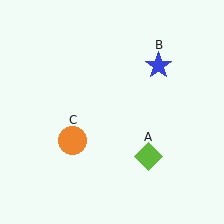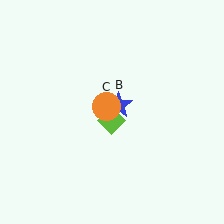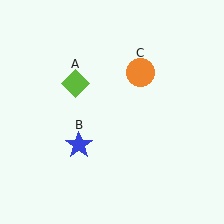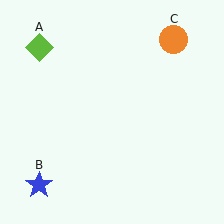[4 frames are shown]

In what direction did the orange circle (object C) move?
The orange circle (object C) moved up and to the right.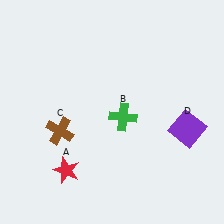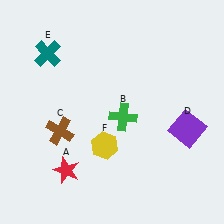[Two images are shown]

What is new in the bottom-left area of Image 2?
A yellow hexagon (F) was added in the bottom-left area of Image 2.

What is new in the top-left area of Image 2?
A teal cross (E) was added in the top-left area of Image 2.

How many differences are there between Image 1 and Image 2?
There are 2 differences between the two images.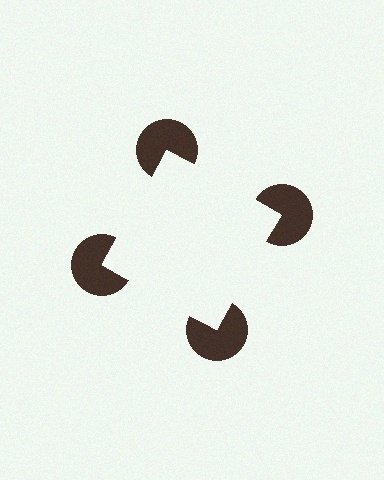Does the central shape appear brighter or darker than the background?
It typically appears slightly brighter than the background, even though no actual brightness change is drawn.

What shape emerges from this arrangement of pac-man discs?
An illusory square — its edges are inferred from the aligned wedge cuts in the pac-man discs, not physically drawn.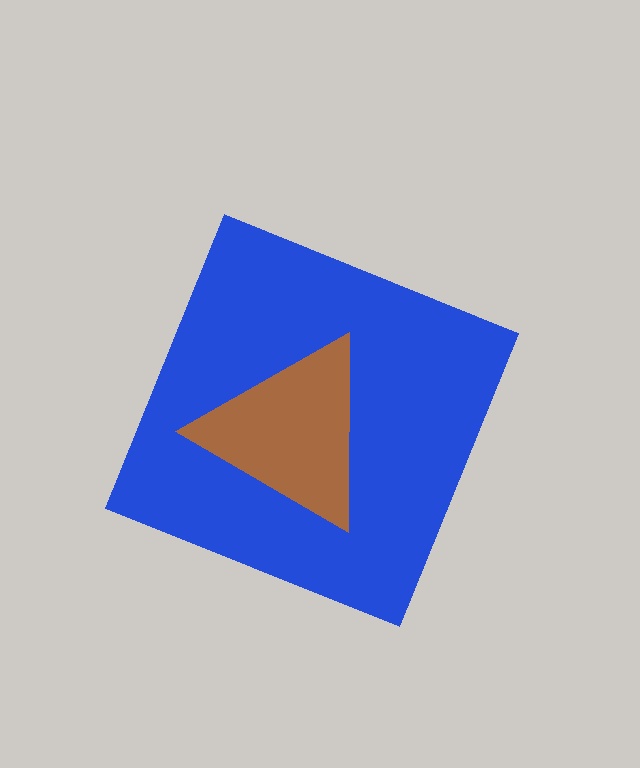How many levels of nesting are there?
2.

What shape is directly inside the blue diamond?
The brown triangle.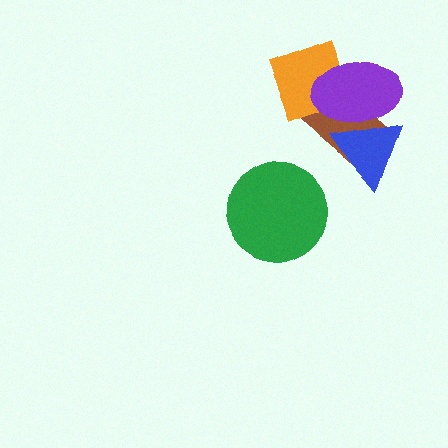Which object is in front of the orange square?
The purple ellipse is in front of the orange square.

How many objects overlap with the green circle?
0 objects overlap with the green circle.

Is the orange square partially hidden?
Yes, it is partially covered by another shape.